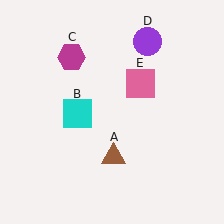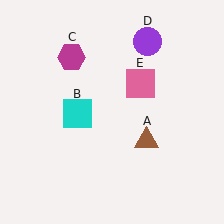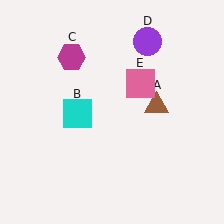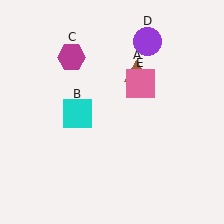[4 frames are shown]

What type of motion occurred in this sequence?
The brown triangle (object A) rotated counterclockwise around the center of the scene.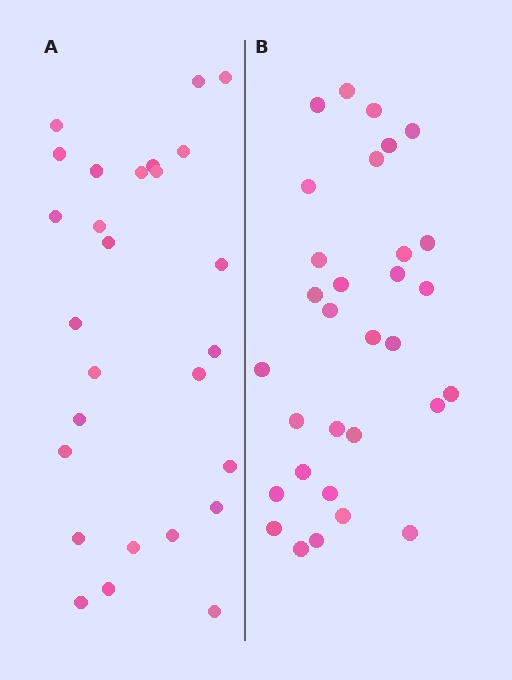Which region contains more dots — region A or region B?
Region B (the right region) has more dots.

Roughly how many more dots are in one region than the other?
Region B has about 4 more dots than region A.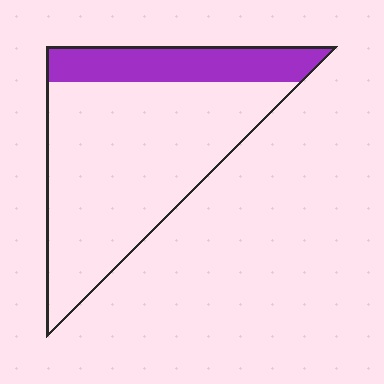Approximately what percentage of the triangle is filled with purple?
Approximately 25%.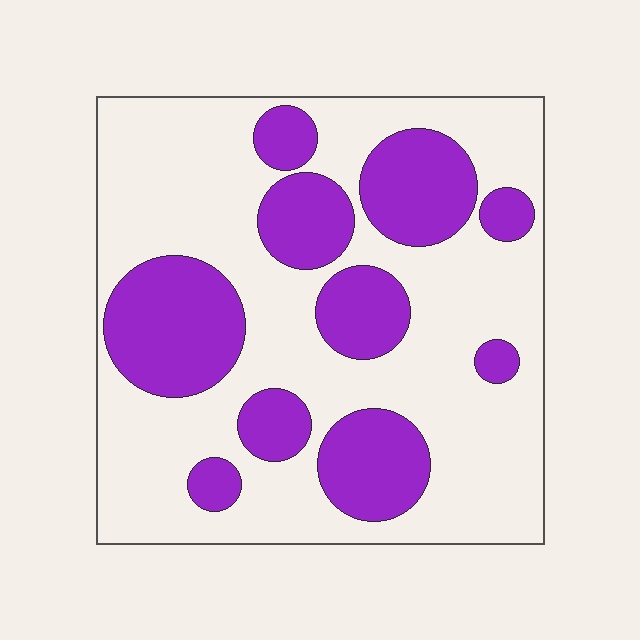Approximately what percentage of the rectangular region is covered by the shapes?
Approximately 35%.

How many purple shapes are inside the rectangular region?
10.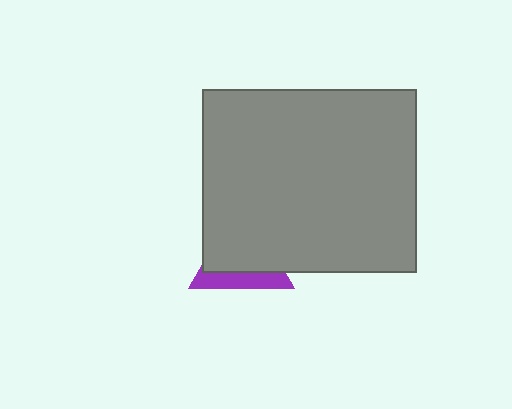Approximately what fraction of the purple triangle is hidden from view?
Roughly 68% of the purple triangle is hidden behind the gray rectangle.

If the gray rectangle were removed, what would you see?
You would see the complete purple triangle.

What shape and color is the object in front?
The object in front is a gray rectangle.